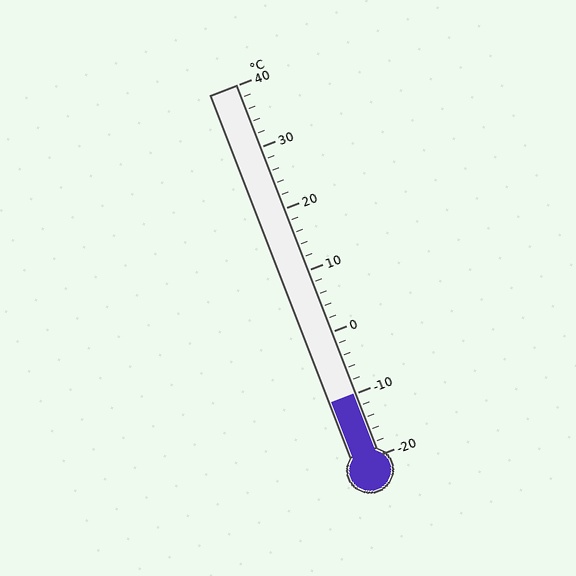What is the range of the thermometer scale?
The thermometer scale ranges from -20°C to 40°C.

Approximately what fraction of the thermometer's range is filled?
The thermometer is filled to approximately 15% of its range.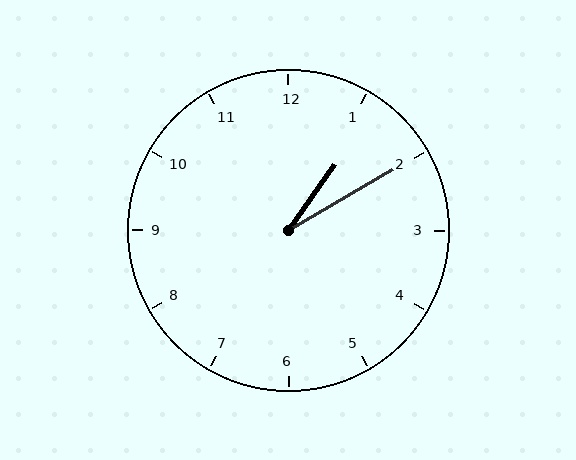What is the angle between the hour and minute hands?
Approximately 25 degrees.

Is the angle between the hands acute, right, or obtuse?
It is acute.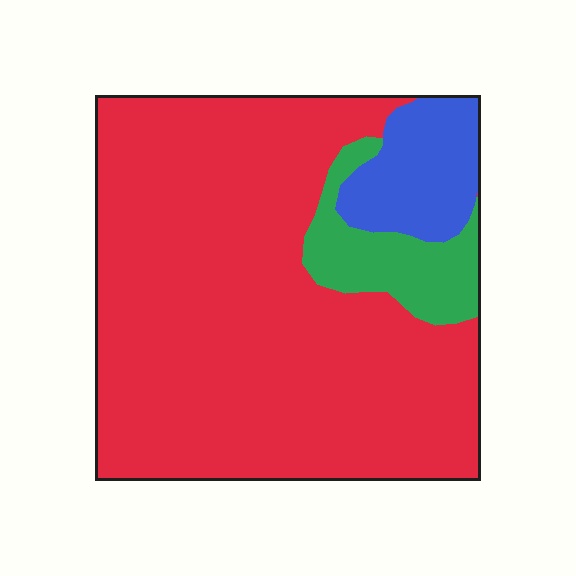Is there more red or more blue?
Red.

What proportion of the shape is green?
Green takes up about one tenth (1/10) of the shape.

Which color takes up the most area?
Red, at roughly 80%.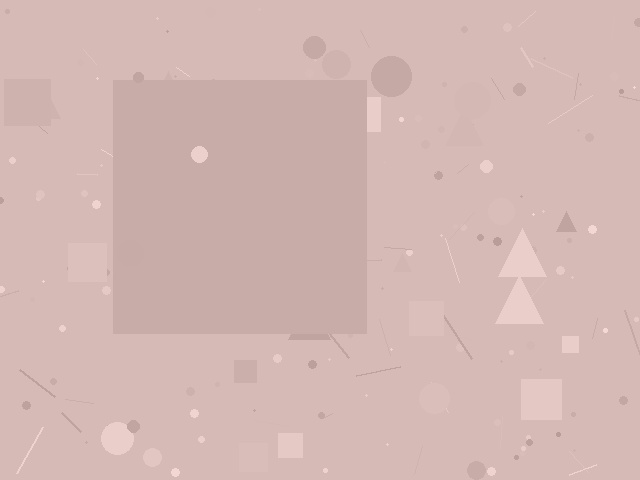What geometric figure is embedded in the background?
A square is embedded in the background.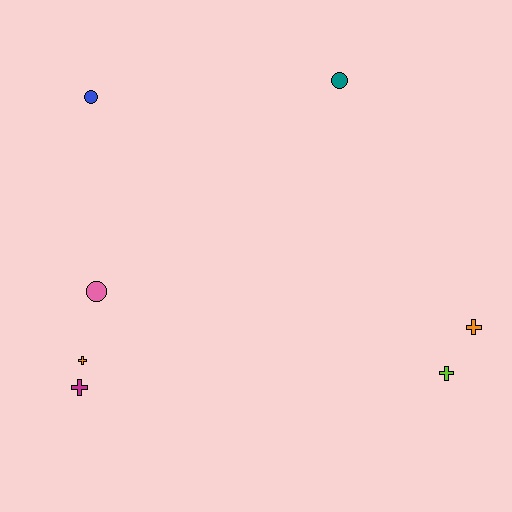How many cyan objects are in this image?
There are no cyan objects.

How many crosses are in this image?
There are 4 crosses.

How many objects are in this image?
There are 7 objects.